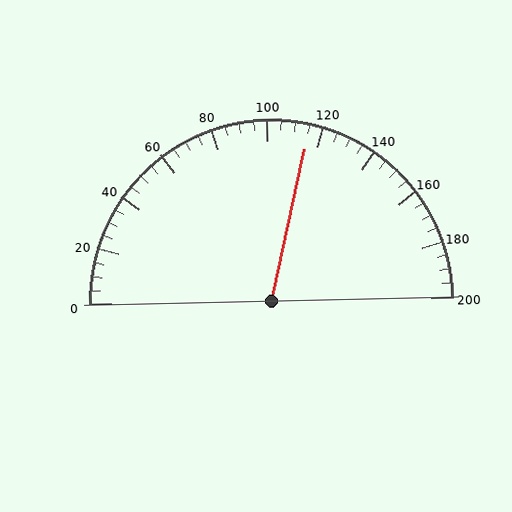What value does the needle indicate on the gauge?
The needle indicates approximately 115.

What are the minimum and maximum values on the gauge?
The gauge ranges from 0 to 200.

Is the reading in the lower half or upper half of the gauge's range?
The reading is in the upper half of the range (0 to 200).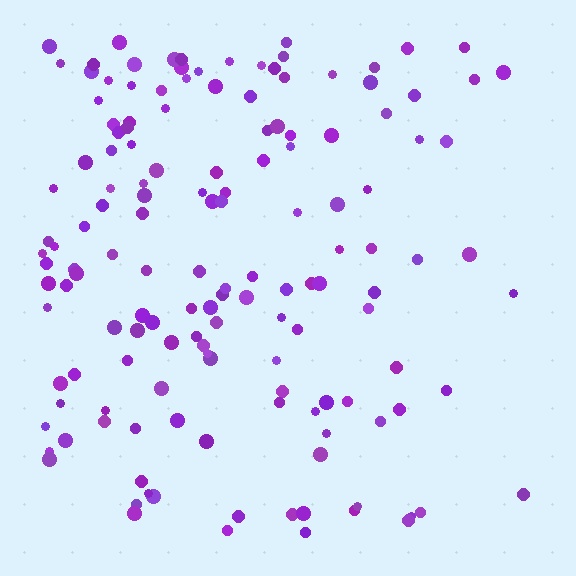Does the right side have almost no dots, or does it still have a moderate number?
Still a moderate number, just noticeably fewer than the left.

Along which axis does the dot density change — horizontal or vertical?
Horizontal.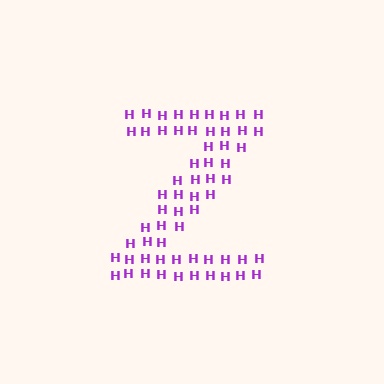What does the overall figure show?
The overall figure shows the letter Z.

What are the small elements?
The small elements are letter H's.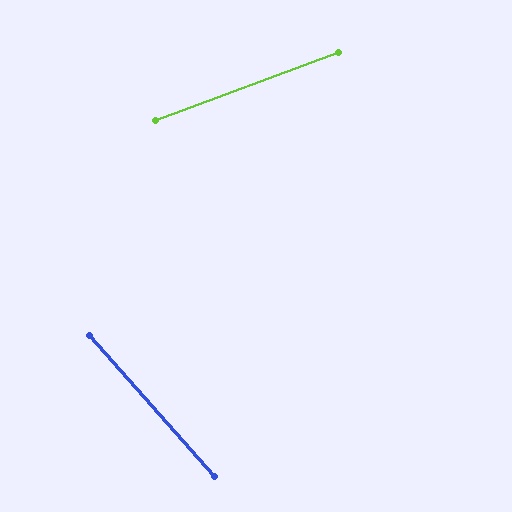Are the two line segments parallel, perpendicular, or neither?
Neither parallel nor perpendicular — they differ by about 69°.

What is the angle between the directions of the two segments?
Approximately 69 degrees.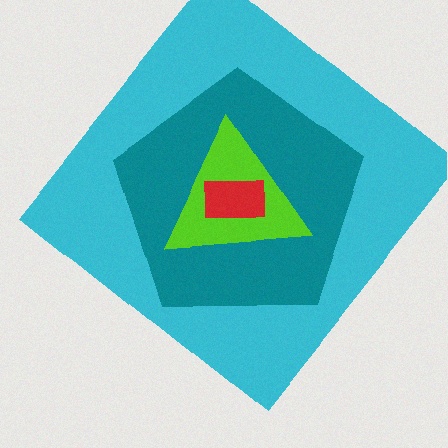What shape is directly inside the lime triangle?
The red rectangle.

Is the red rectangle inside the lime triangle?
Yes.